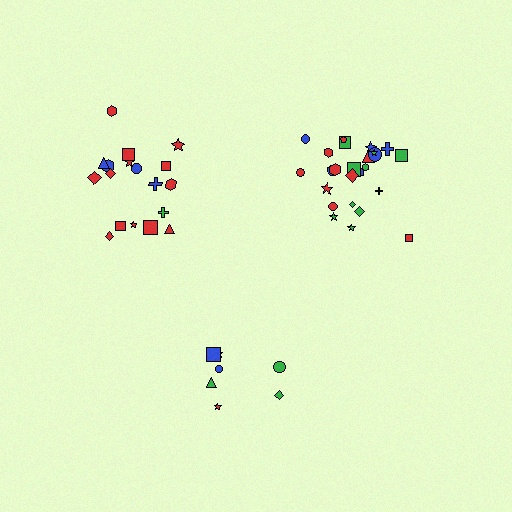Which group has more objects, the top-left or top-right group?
The top-right group.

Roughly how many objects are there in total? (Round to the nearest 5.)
Roughly 50 objects in total.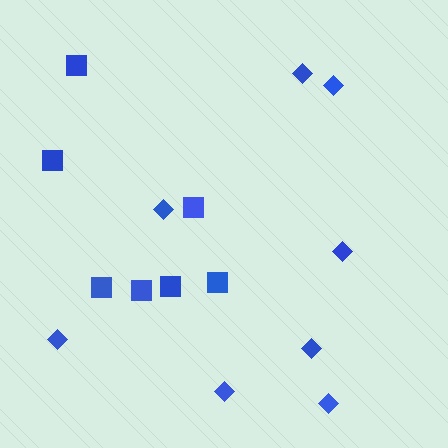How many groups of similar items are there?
There are 2 groups: one group of squares (7) and one group of diamonds (8).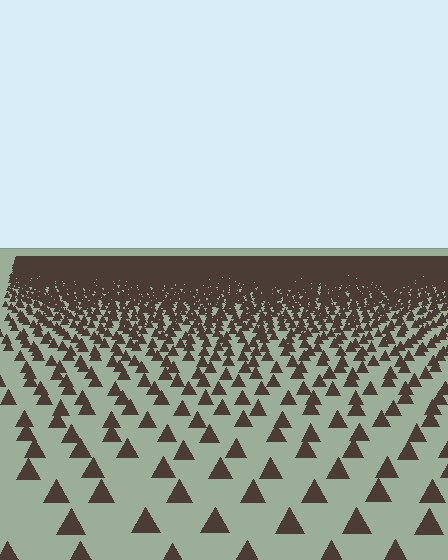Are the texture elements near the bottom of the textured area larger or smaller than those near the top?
Larger. Near the bottom, elements are closer to the viewer and appear at a bigger on-screen size.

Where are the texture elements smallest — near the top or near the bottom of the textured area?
Near the top.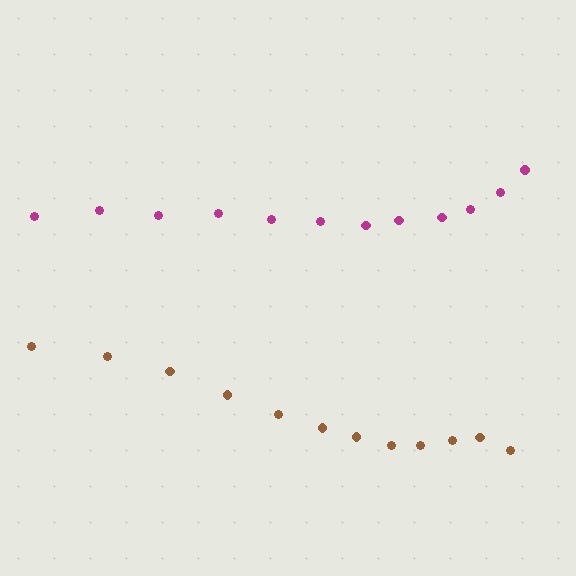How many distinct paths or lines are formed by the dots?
There are 2 distinct paths.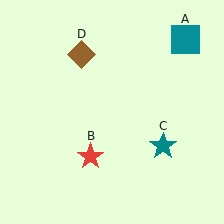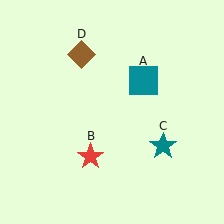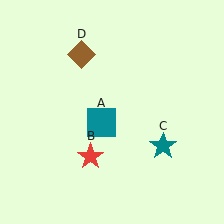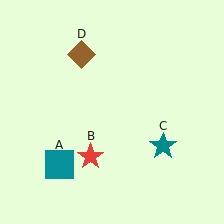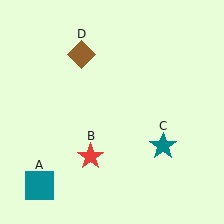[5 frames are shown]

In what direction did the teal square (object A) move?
The teal square (object A) moved down and to the left.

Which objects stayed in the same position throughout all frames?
Red star (object B) and teal star (object C) and brown diamond (object D) remained stationary.